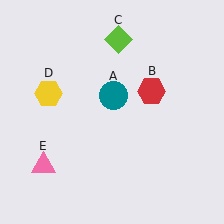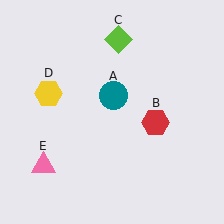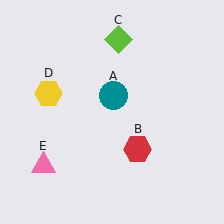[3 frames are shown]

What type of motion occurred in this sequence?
The red hexagon (object B) rotated clockwise around the center of the scene.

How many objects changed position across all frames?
1 object changed position: red hexagon (object B).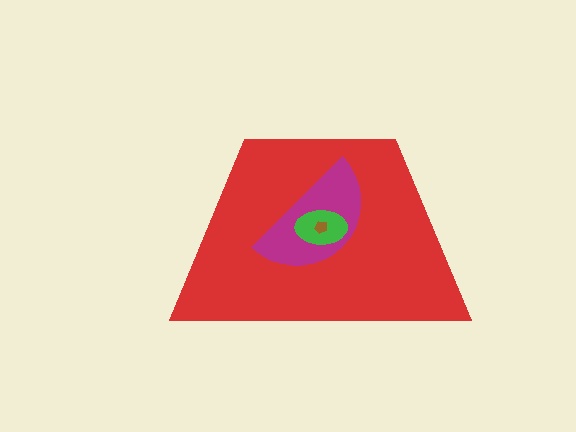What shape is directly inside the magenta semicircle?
The green ellipse.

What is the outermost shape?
The red trapezoid.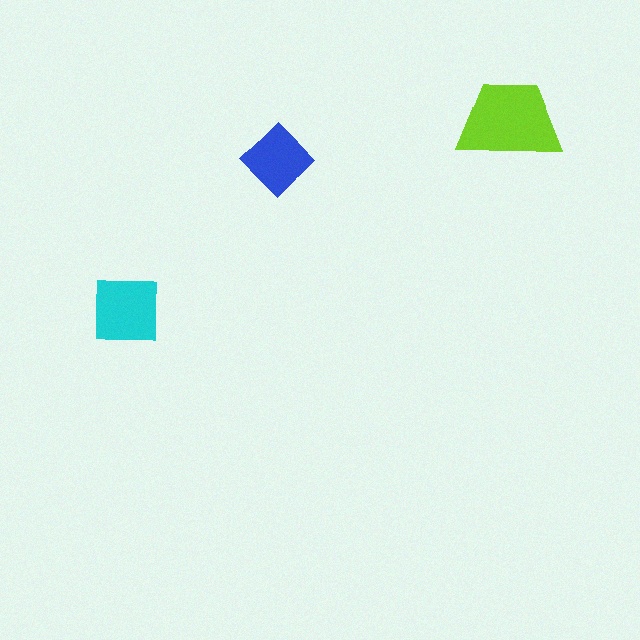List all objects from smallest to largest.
The blue diamond, the cyan square, the lime trapezoid.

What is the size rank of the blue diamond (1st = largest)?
3rd.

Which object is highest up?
The lime trapezoid is topmost.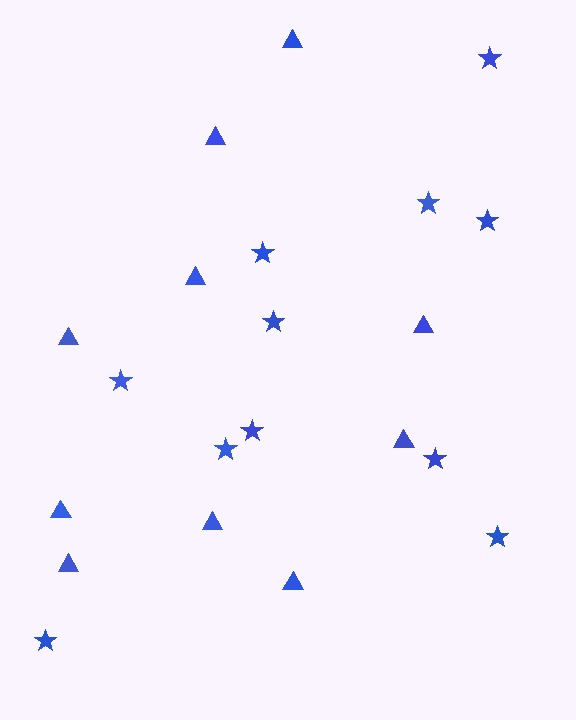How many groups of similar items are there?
There are 2 groups: one group of triangles (10) and one group of stars (11).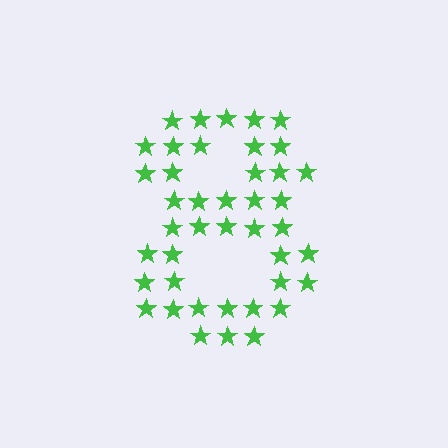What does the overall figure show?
The overall figure shows the digit 8.